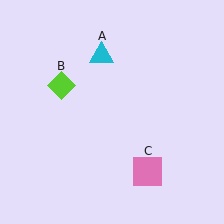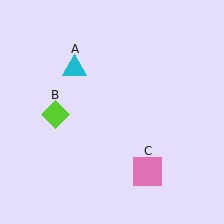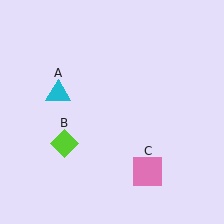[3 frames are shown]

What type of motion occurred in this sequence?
The cyan triangle (object A), lime diamond (object B) rotated counterclockwise around the center of the scene.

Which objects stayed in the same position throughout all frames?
Pink square (object C) remained stationary.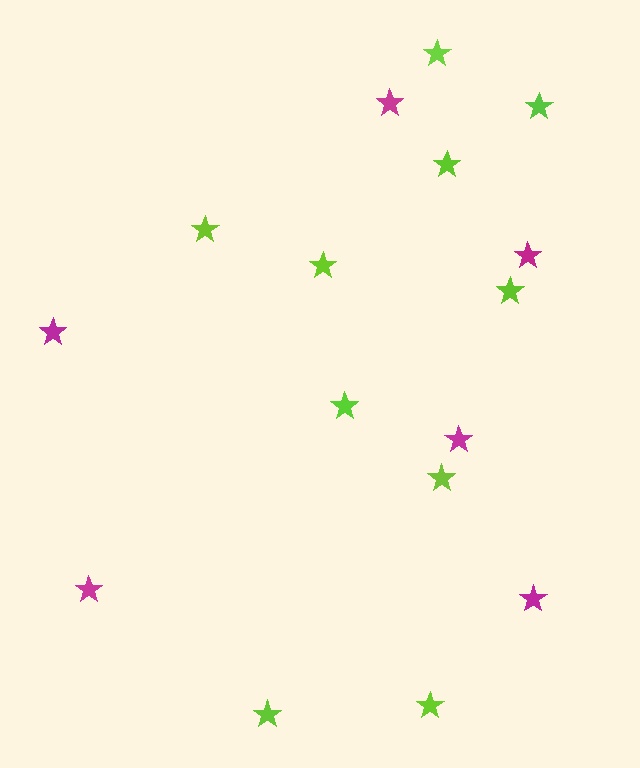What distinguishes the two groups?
There are 2 groups: one group of lime stars (10) and one group of magenta stars (6).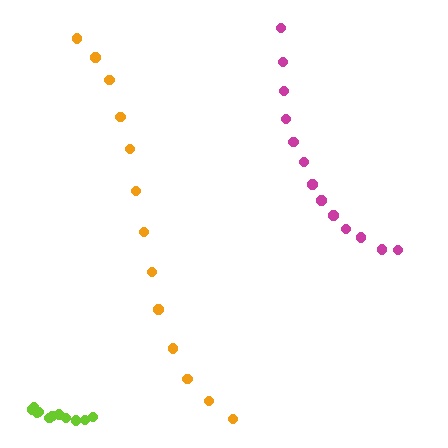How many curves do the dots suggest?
There are 3 distinct paths.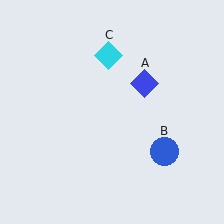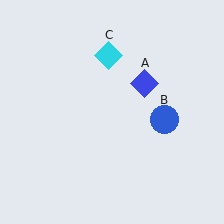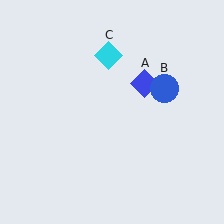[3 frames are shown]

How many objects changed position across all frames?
1 object changed position: blue circle (object B).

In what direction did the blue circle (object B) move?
The blue circle (object B) moved up.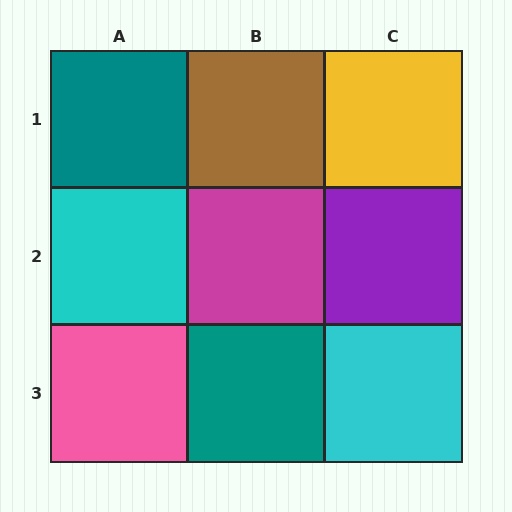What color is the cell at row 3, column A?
Pink.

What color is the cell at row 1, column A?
Teal.